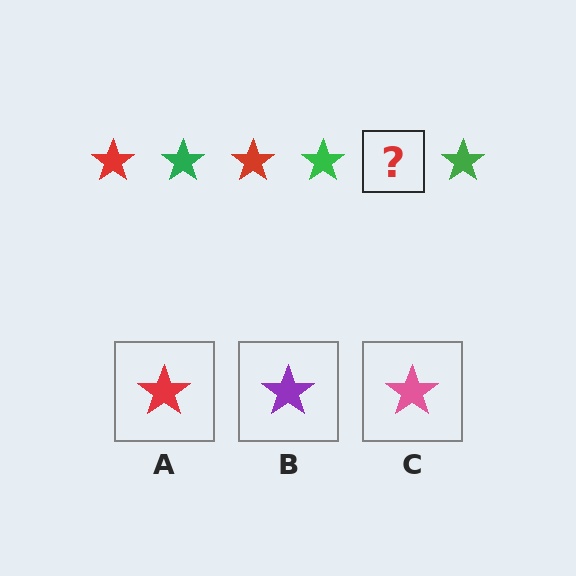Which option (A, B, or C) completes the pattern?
A.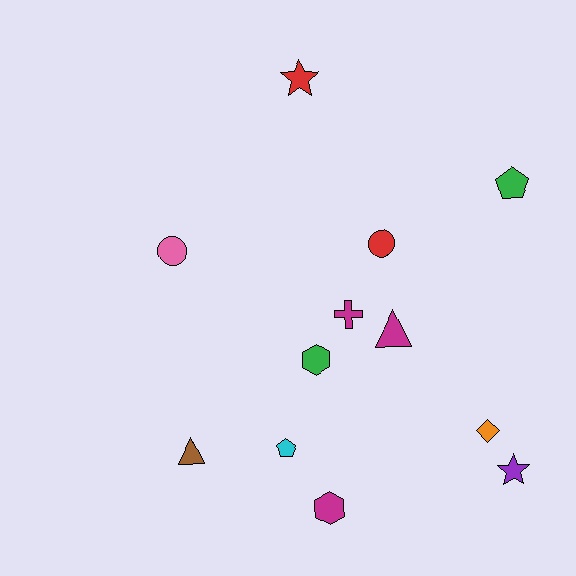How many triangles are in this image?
There are 2 triangles.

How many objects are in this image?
There are 12 objects.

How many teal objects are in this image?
There are no teal objects.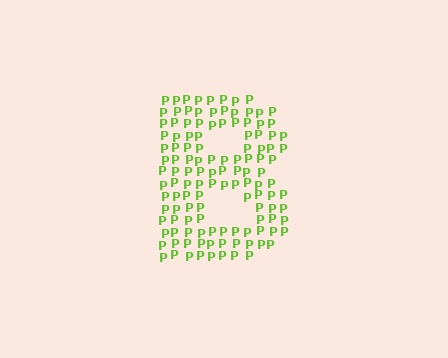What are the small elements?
The small elements are letter P's.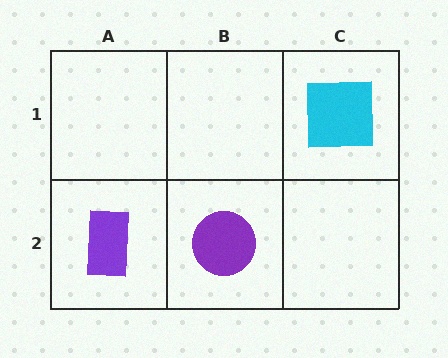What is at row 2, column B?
A purple circle.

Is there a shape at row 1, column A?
No, that cell is empty.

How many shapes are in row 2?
2 shapes.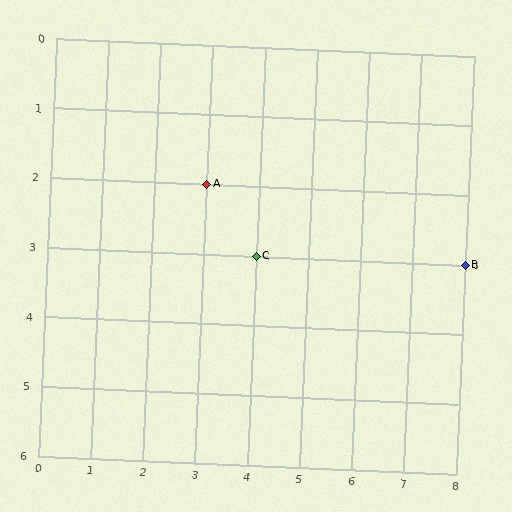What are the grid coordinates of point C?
Point C is at grid coordinates (4, 3).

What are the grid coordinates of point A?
Point A is at grid coordinates (3, 2).